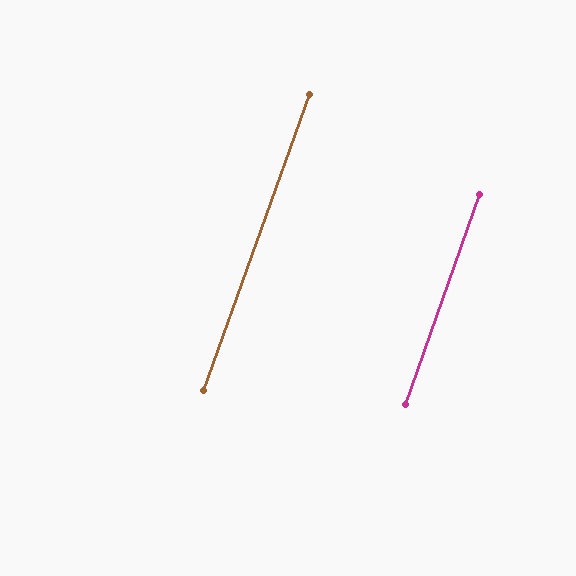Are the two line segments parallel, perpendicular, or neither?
Parallel — their directions differ by only 0.3°.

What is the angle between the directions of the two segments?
Approximately 0 degrees.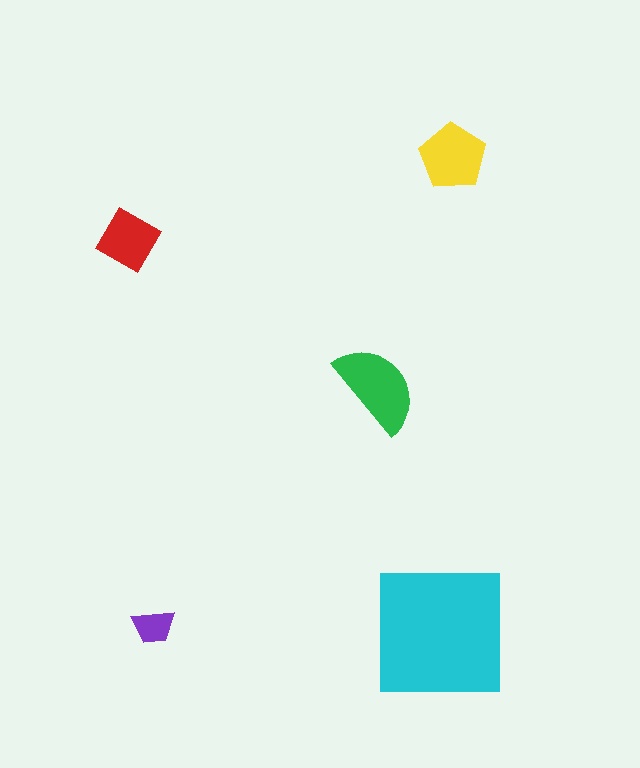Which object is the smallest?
The purple trapezoid.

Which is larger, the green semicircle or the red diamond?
The green semicircle.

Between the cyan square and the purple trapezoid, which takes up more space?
The cyan square.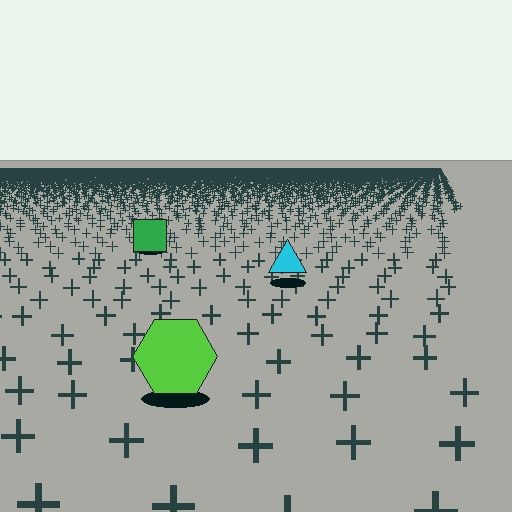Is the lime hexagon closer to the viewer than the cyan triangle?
Yes. The lime hexagon is closer — you can tell from the texture gradient: the ground texture is coarser near it.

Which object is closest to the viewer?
The lime hexagon is closest. The texture marks near it are larger and more spread out.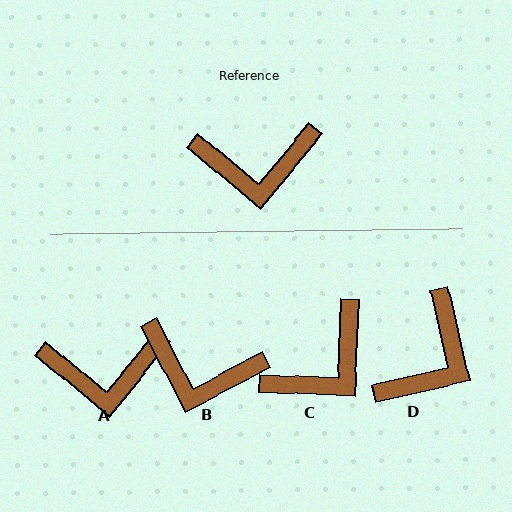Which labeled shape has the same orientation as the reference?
A.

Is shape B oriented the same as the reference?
No, it is off by about 23 degrees.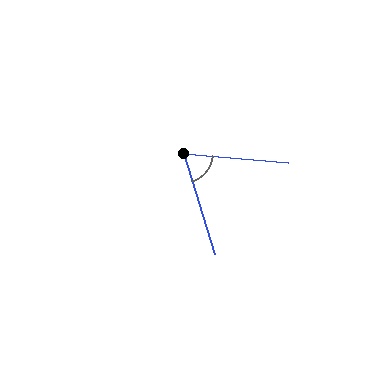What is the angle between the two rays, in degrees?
Approximately 68 degrees.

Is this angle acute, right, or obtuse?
It is acute.